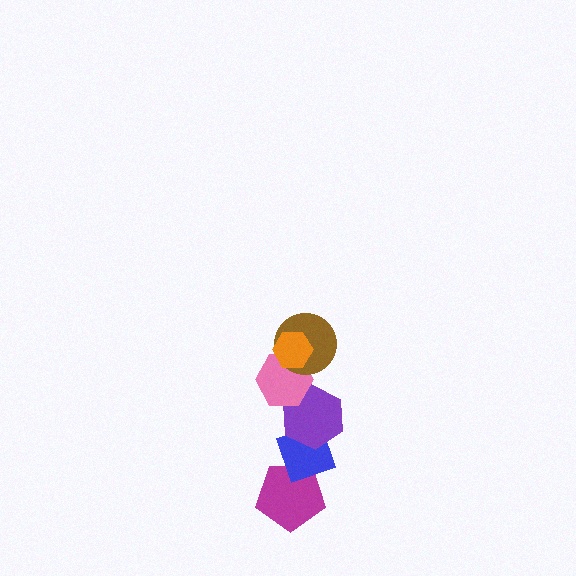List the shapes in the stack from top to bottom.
From top to bottom: the orange hexagon, the brown circle, the pink hexagon, the purple hexagon, the blue diamond, the magenta pentagon.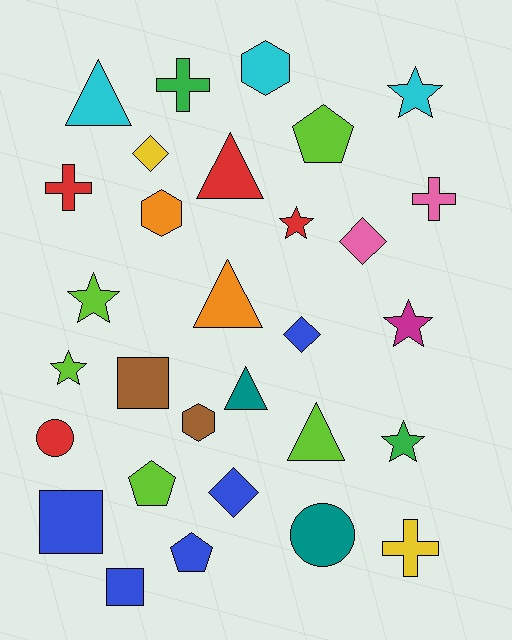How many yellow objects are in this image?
There are 2 yellow objects.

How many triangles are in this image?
There are 5 triangles.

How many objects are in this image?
There are 30 objects.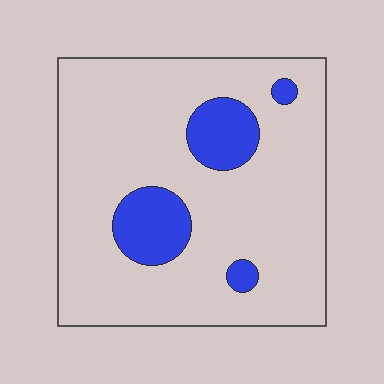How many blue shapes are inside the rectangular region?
4.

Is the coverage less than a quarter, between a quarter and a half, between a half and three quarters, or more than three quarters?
Less than a quarter.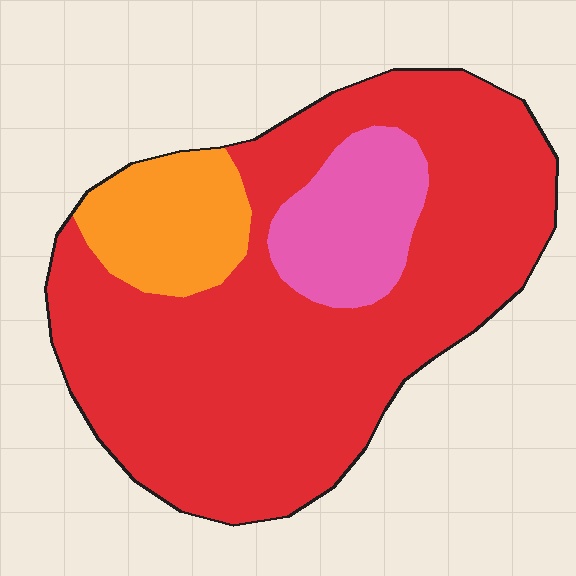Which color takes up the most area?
Red, at roughly 75%.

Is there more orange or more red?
Red.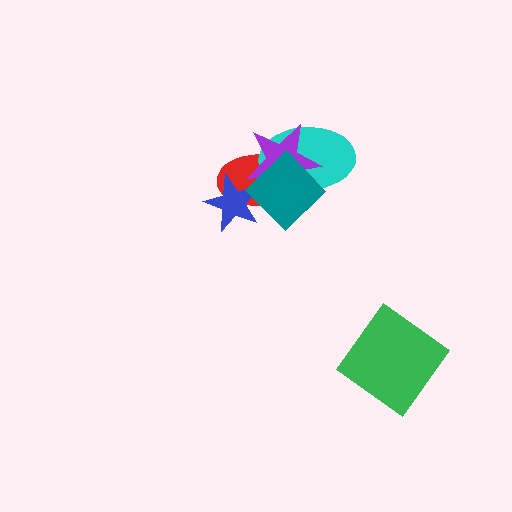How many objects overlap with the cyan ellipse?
3 objects overlap with the cyan ellipse.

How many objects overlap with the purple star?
3 objects overlap with the purple star.